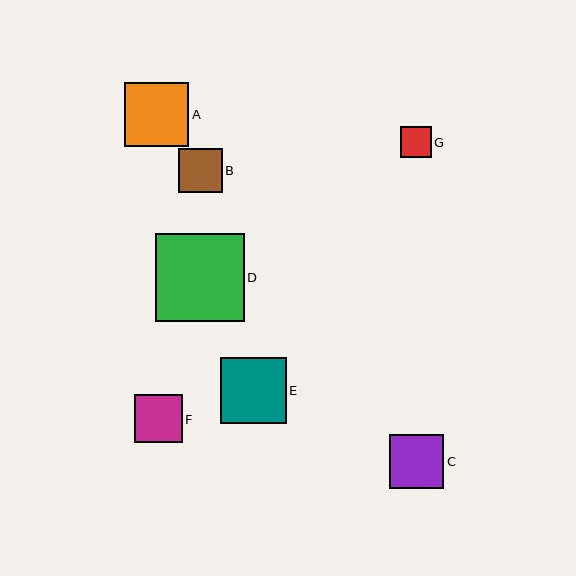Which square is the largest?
Square D is the largest with a size of approximately 88 pixels.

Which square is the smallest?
Square G is the smallest with a size of approximately 31 pixels.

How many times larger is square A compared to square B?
Square A is approximately 1.5 times the size of square B.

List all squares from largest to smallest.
From largest to smallest: D, E, A, C, F, B, G.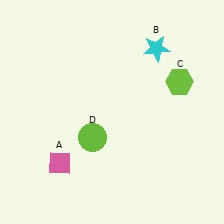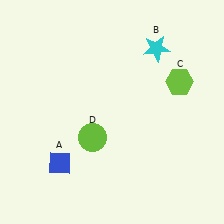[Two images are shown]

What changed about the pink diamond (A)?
In Image 1, A is pink. In Image 2, it changed to blue.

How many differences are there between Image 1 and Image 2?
There is 1 difference between the two images.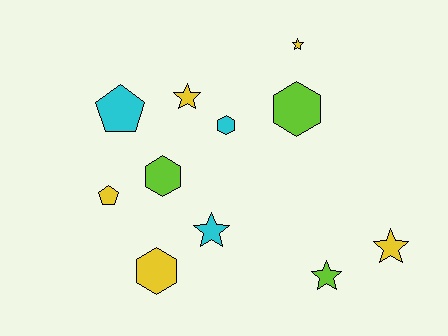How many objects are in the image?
There are 11 objects.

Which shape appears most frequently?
Star, with 5 objects.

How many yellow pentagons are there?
There is 1 yellow pentagon.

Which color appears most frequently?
Yellow, with 5 objects.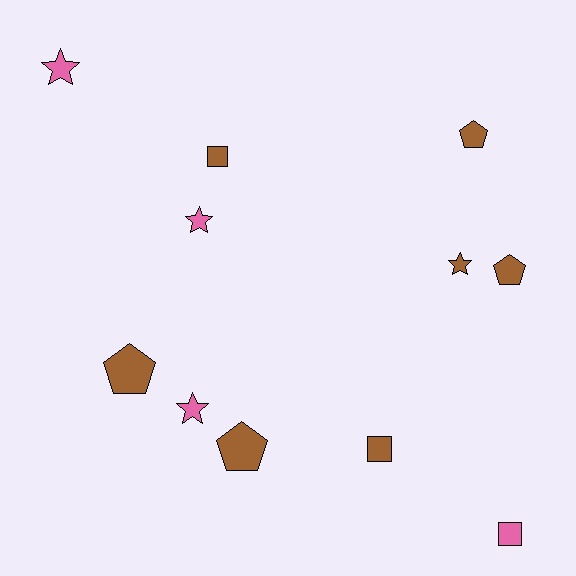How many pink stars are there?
There are 3 pink stars.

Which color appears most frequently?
Brown, with 7 objects.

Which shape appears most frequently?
Pentagon, with 4 objects.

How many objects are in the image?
There are 11 objects.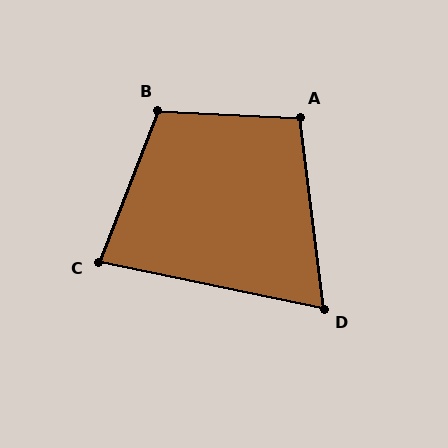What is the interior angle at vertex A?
Approximately 100 degrees (obtuse).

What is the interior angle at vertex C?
Approximately 80 degrees (acute).